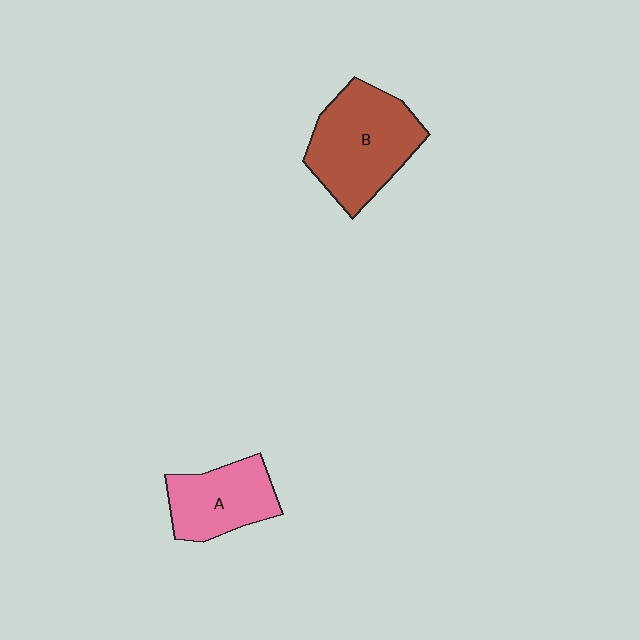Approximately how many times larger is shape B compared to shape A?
Approximately 1.5 times.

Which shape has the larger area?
Shape B (brown).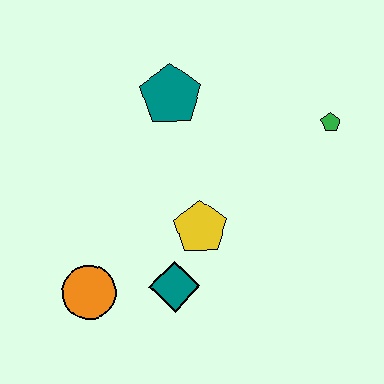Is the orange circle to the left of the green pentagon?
Yes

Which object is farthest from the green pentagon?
The orange circle is farthest from the green pentagon.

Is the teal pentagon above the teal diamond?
Yes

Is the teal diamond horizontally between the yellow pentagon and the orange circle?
Yes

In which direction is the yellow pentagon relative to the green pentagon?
The yellow pentagon is to the left of the green pentagon.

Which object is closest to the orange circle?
The teal diamond is closest to the orange circle.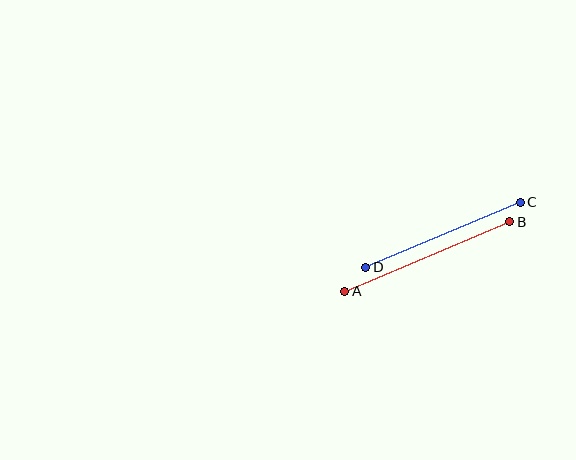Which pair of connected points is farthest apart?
Points A and B are farthest apart.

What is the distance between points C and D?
The distance is approximately 168 pixels.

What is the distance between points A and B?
The distance is approximately 179 pixels.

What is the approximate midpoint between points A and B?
The midpoint is at approximately (427, 257) pixels.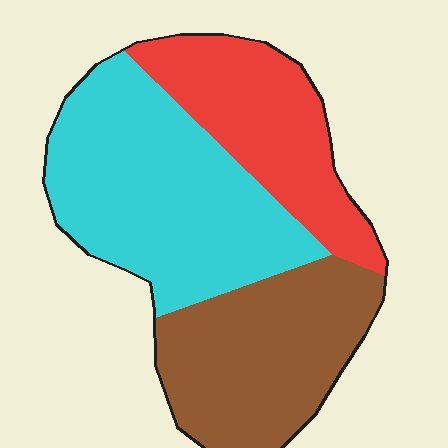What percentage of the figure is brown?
Brown covers 32% of the figure.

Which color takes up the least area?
Red, at roughly 25%.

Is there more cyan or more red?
Cyan.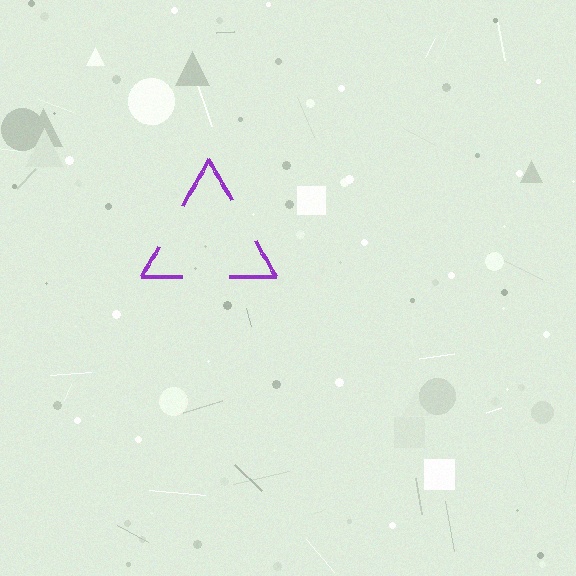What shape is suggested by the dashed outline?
The dashed outline suggests a triangle.